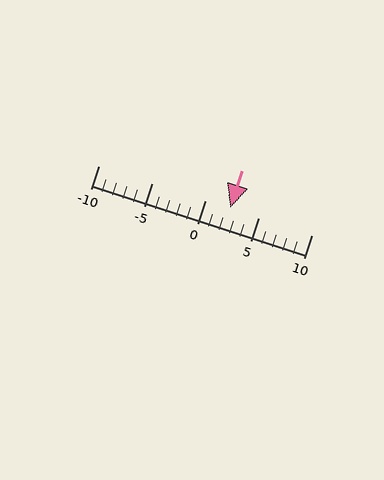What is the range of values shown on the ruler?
The ruler shows values from -10 to 10.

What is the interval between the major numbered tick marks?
The major tick marks are spaced 5 units apart.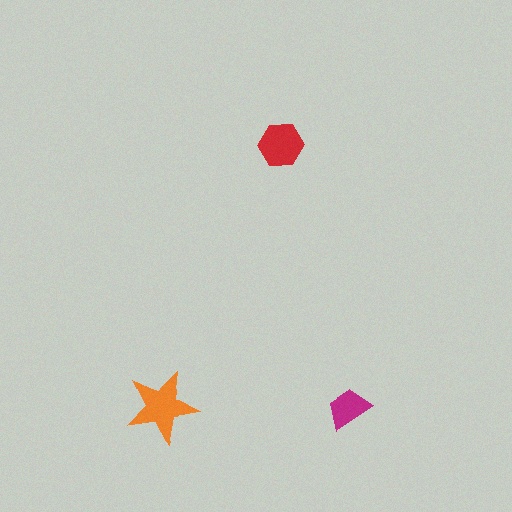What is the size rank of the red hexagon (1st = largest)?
2nd.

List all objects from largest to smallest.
The orange star, the red hexagon, the magenta trapezoid.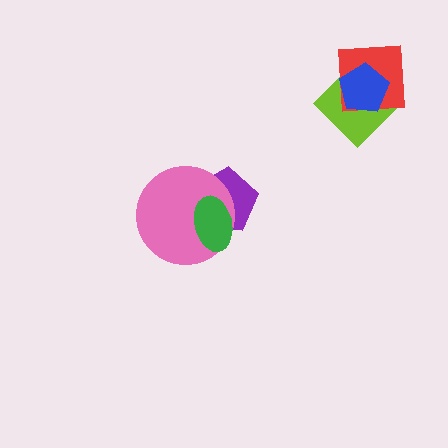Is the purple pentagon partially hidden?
Yes, it is partially covered by another shape.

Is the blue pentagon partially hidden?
No, no other shape covers it.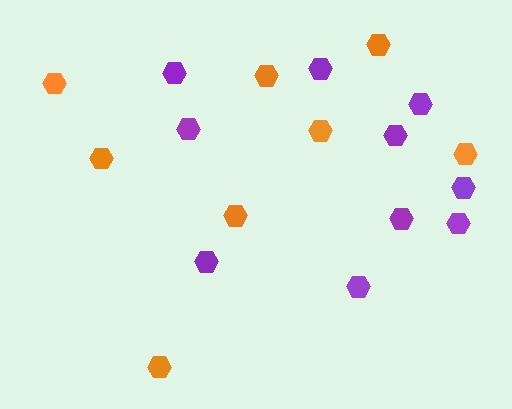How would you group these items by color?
There are 2 groups: one group of orange hexagons (8) and one group of purple hexagons (10).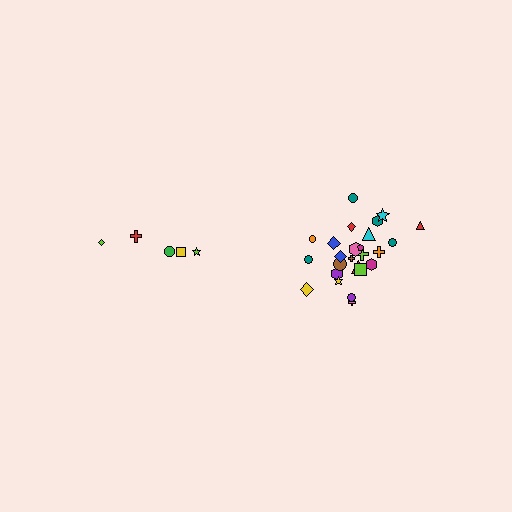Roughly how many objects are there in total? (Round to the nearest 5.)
Roughly 30 objects in total.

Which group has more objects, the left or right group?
The right group.